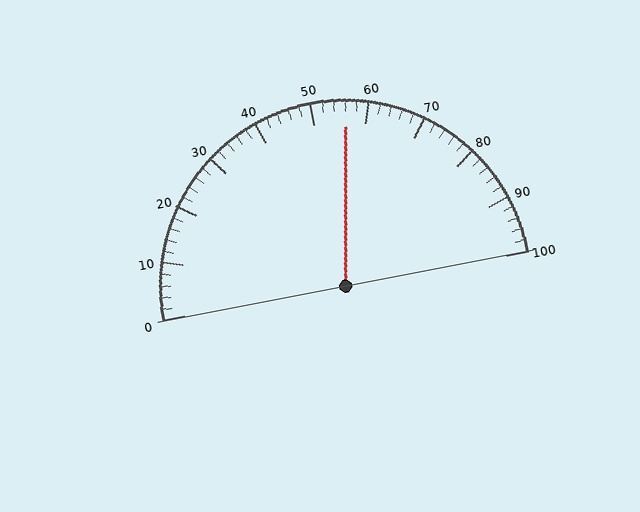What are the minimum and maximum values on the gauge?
The gauge ranges from 0 to 100.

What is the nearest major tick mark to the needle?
The nearest major tick mark is 60.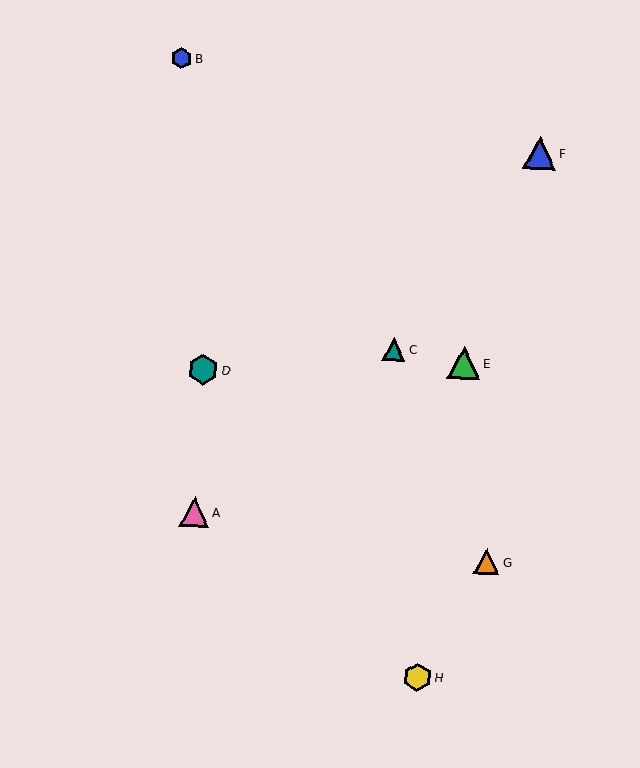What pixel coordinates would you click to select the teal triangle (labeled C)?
Click at (394, 349) to select the teal triangle C.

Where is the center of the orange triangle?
The center of the orange triangle is at (487, 562).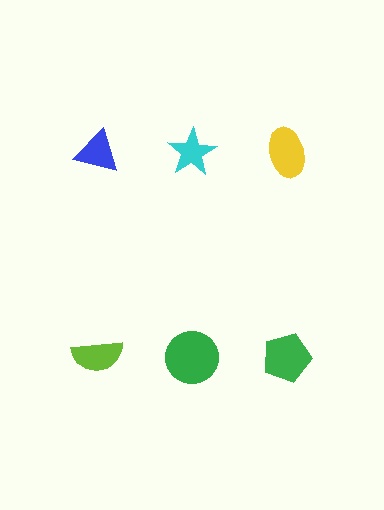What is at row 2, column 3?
A green pentagon.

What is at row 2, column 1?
A lime semicircle.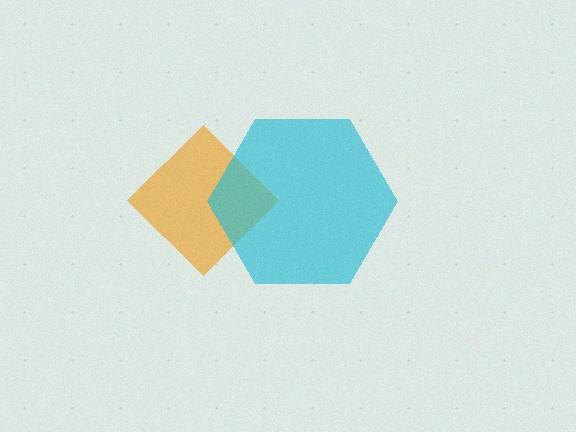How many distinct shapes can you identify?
There are 2 distinct shapes: an orange diamond, a cyan hexagon.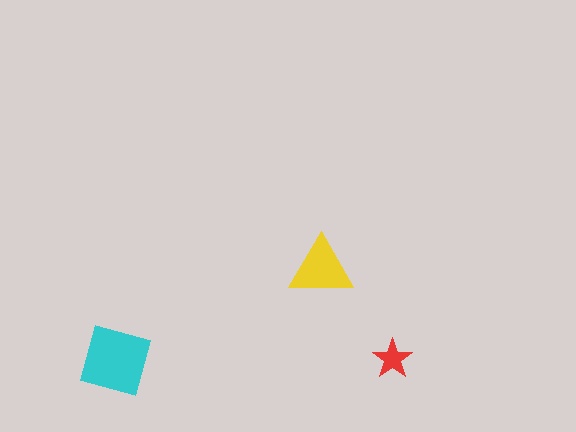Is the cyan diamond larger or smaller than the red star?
Larger.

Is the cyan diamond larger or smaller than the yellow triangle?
Larger.